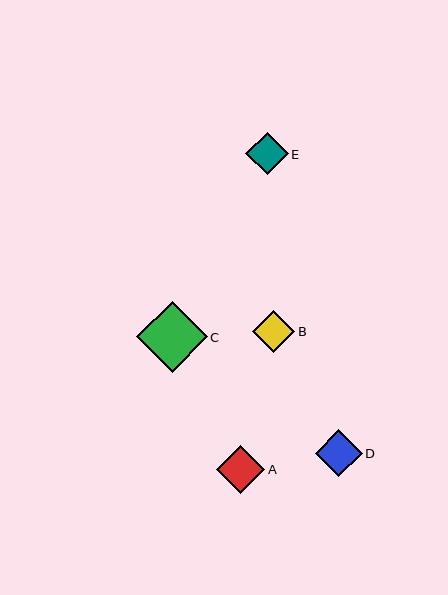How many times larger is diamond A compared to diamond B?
Diamond A is approximately 1.1 times the size of diamond B.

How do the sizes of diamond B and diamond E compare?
Diamond B and diamond E are approximately the same size.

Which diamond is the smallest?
Diamond E is the smallest with a size of approximately 42 pixels.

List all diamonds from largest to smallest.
From largest to smallest: C, A, D, B, E.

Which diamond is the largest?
Diamond C is the largest with a size of approximately 70 pixels.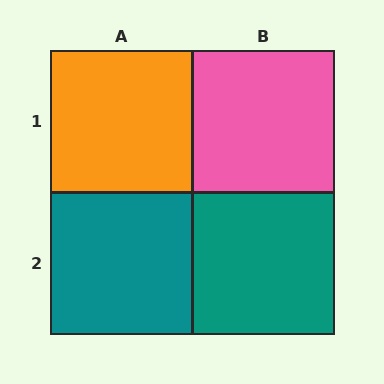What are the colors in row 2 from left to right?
Teal, teal.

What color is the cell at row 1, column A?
Orange.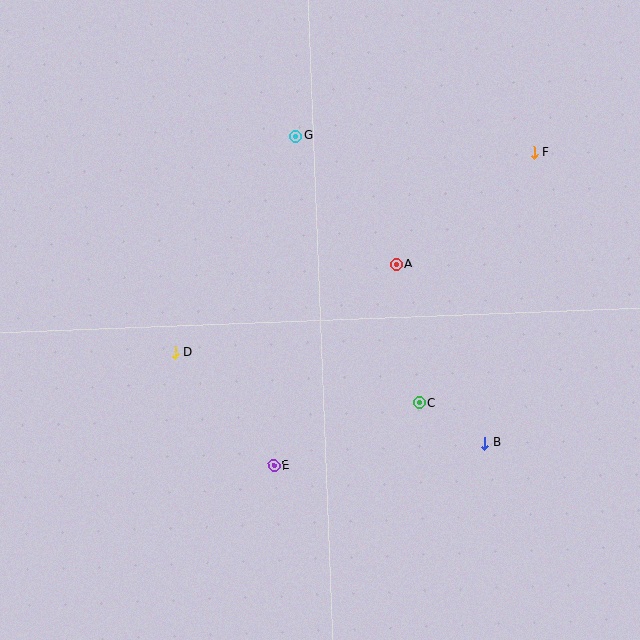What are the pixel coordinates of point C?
Point C is at (419, 403).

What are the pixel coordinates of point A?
Point A is at (396, 264).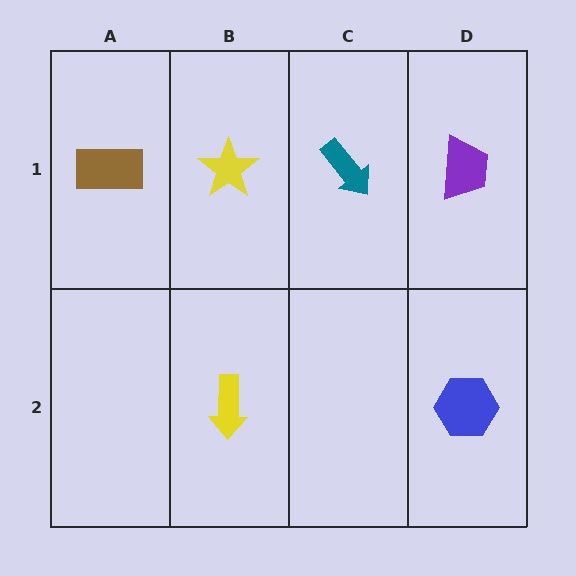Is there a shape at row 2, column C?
No, that cell is empty.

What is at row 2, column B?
A yellow arrow.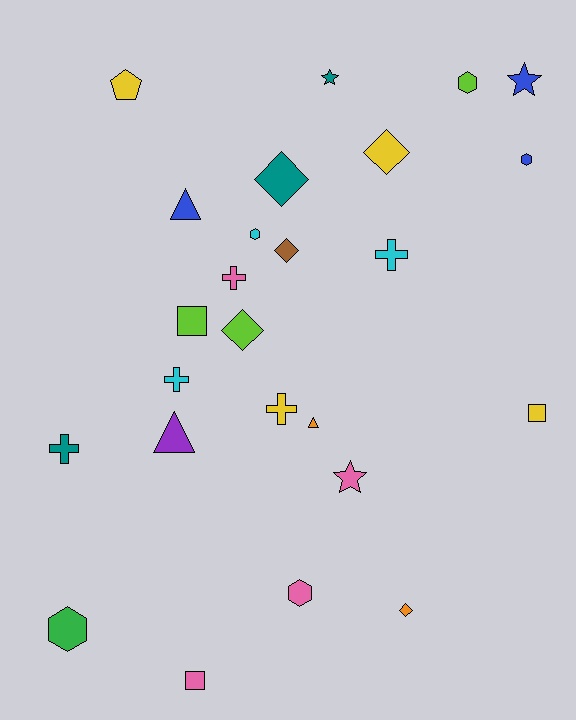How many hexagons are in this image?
There are 5 hexagons.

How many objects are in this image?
There are 25 objects.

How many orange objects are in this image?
There are 2 orange objects.